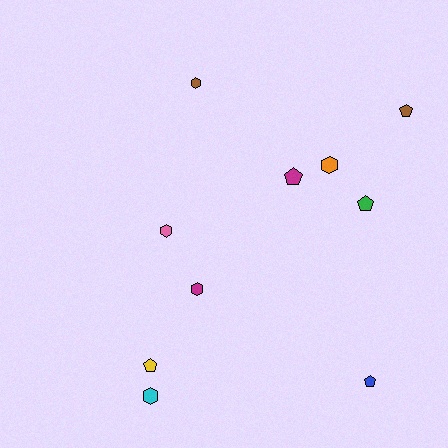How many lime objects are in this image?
There are no lime objects.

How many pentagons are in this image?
There are 5 pentagons.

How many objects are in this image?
There are 10 objects.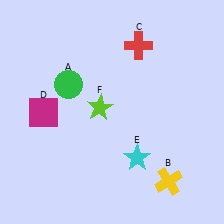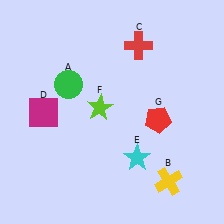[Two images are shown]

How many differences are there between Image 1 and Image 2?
There is 1 difference between the two images.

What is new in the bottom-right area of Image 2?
A red pentagon (G) was added in the bottom-right area of Image 2.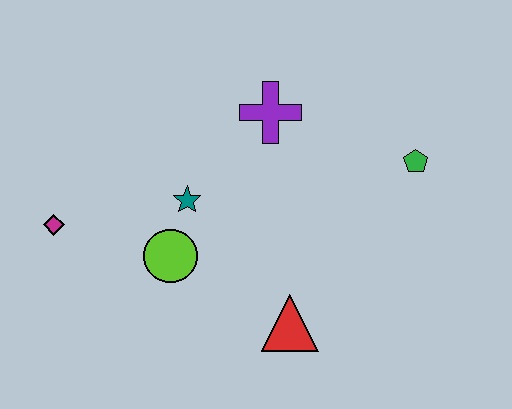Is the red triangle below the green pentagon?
Yes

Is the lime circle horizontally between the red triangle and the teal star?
No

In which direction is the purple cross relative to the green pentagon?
The purple cross is to the left of the green pentagon.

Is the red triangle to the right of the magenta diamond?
Yes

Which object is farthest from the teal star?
The green pentagon is farthest from the teal star.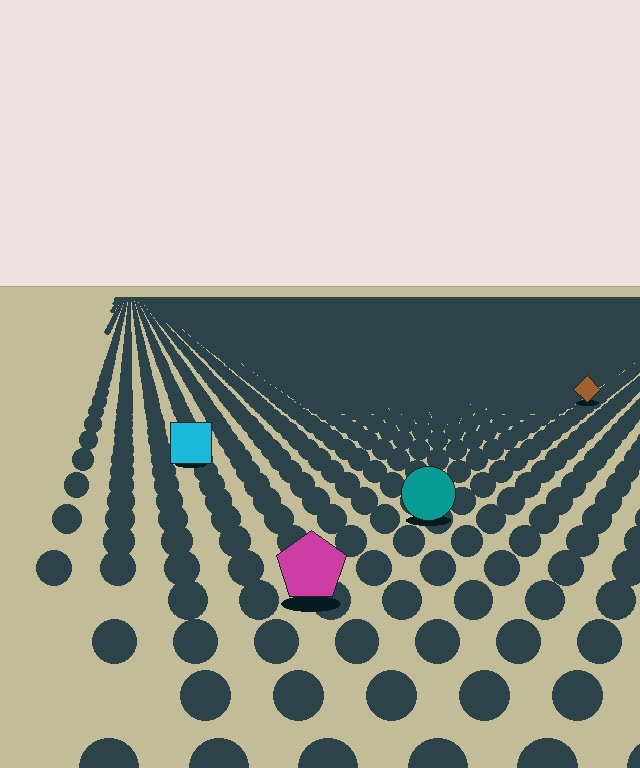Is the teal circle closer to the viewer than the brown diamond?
Yes. The teal circle is closer — you can tell from the texture gradient: the ground texture is coarser near it.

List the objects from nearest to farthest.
From nearest to farthest: the magenta pentagon, the teal circle, the cyan square, the brown diamond.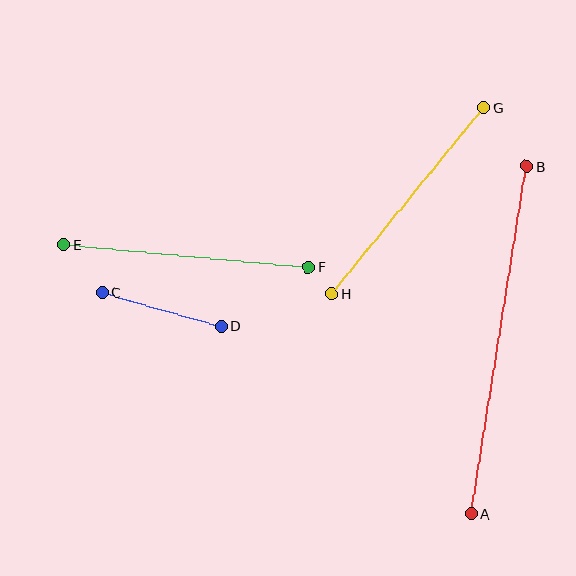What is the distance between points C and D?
The distance is approximately 123 pixels.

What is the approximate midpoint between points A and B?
The midpoint is at approximately (499, 340) pixels.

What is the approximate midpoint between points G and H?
The midpoint is at approximately (408, 201) pixels.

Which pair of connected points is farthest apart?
Points A and B are farthest apart.